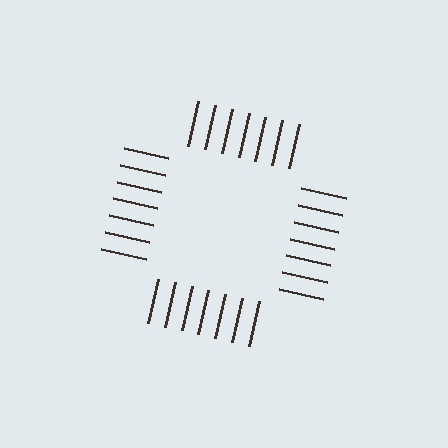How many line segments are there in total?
28 — 7 along each of the 4 edges.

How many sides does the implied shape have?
4 sides — the line-ends trace a square.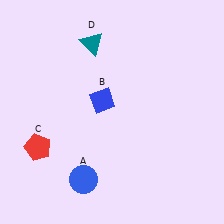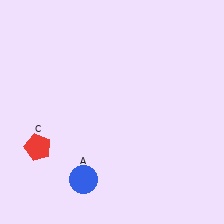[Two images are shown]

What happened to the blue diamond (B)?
The blue diamond (B) was removed in Image 2. It was in the top-left area of Image 1.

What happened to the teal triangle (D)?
The teal triangle (D) was removed in Image 2. It was in the top-left area of Image 1.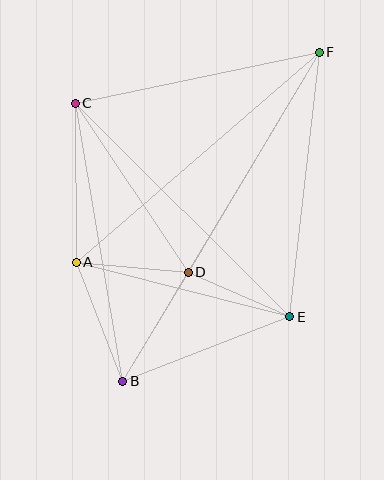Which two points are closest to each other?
Points D and E are closest to each other.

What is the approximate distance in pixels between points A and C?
The distance between A and C is approximately 159 pixels.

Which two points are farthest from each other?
Points B and F are farthest from each other.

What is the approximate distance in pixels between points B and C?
The distance between B and C is approximately 282 pixels.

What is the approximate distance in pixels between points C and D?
The distance between C and D is approximately 203 pixels.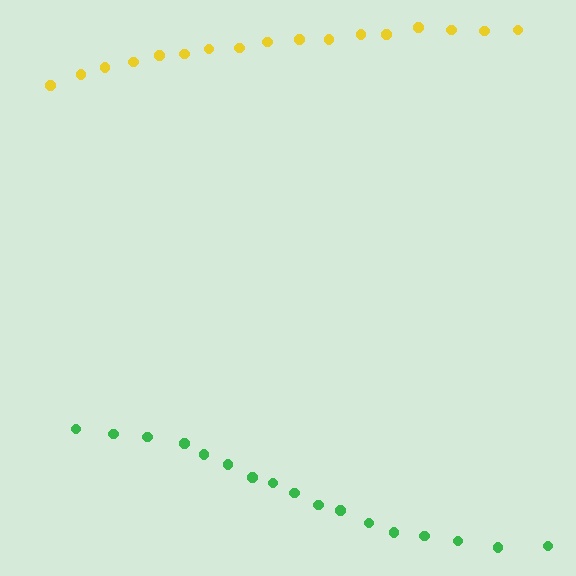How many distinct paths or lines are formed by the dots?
There are 2 distinct paths.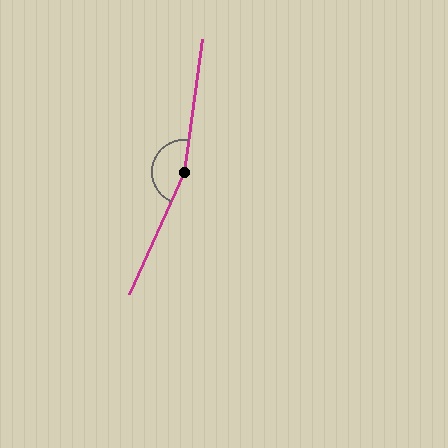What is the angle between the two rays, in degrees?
Approximately 164 degrees.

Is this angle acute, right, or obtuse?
It is obtuse.